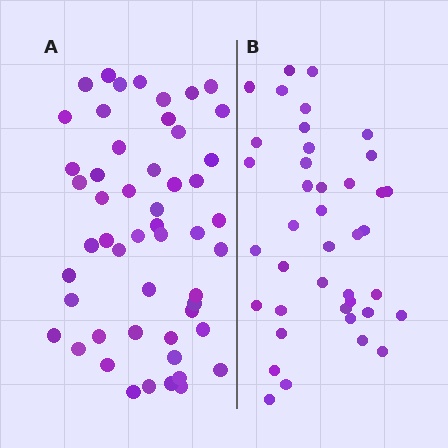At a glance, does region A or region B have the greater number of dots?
Region A (the left region) has more dots.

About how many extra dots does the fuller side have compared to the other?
Region A has roughly 12 or so more dots than region B.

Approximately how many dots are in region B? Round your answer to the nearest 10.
About 40 dots.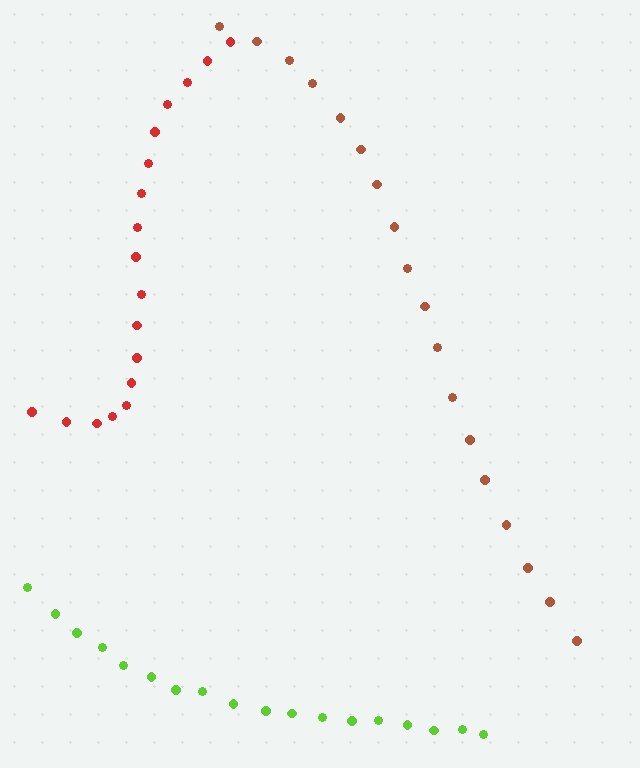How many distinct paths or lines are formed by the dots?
There are 3 distinct paths.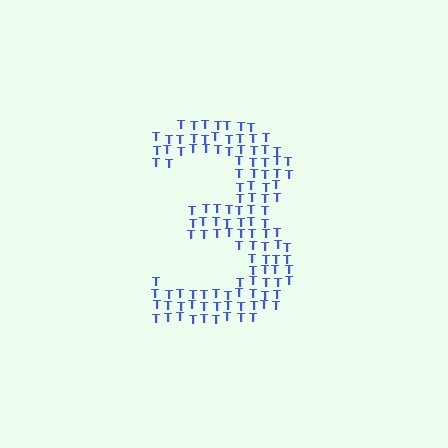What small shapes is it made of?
It is made of small letter T's.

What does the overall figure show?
The overall figure shows the digit 3.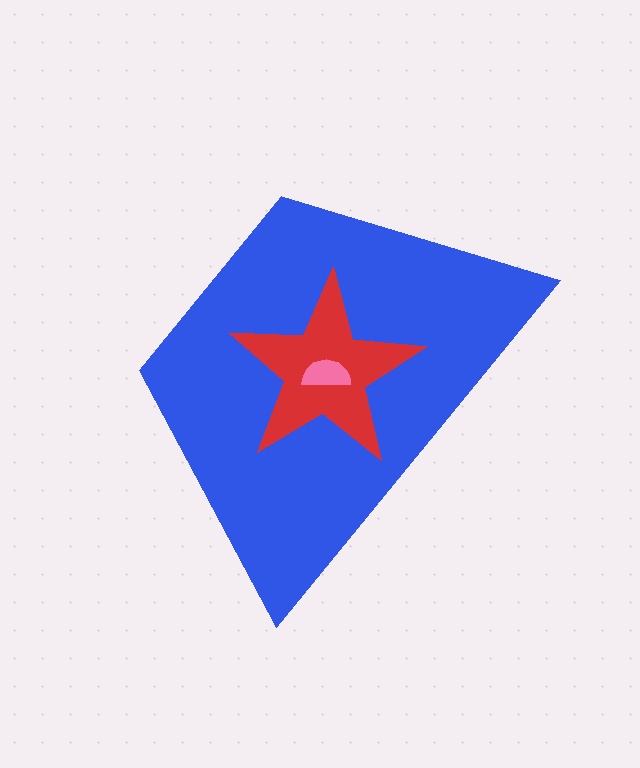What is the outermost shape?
The blue trapezoid.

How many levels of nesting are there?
3.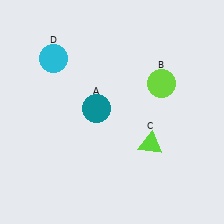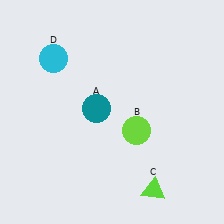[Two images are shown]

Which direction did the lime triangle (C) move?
The lime triangle (C) moved down.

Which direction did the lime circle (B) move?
The lime circle (B) moved down.